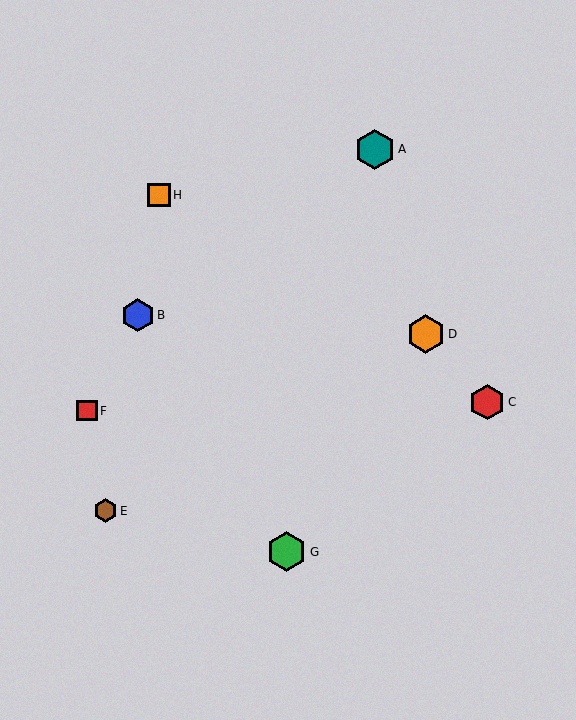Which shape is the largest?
The teal hexagon (labeled A) is the largest.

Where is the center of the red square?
The center of the red square is at (87, 411).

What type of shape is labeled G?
Shape G is a green hexagon.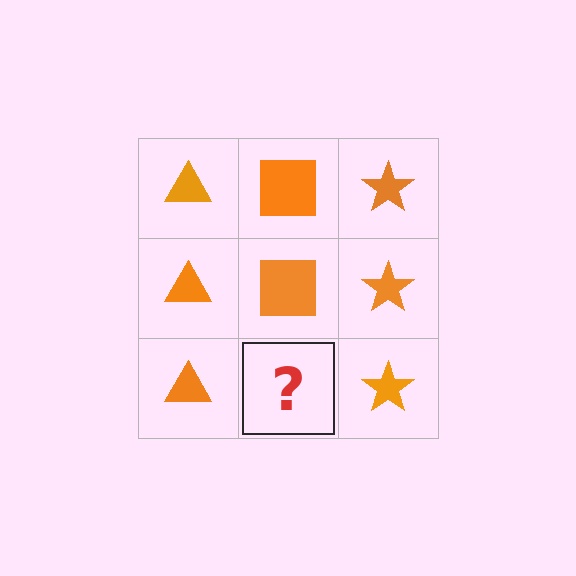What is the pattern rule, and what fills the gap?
The rule is that each column has a consistent shape. The gap should be filled with an orange square.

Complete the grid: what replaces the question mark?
The question mark should be replaced with an orange square.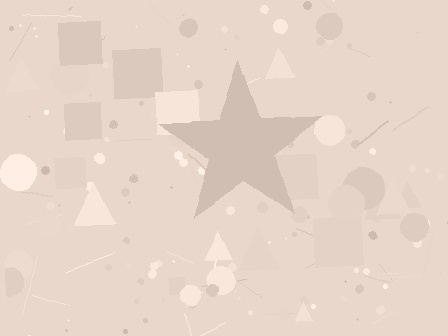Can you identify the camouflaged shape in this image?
The camouflaged shape is a star.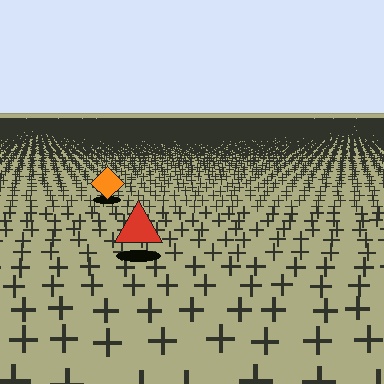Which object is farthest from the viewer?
The orange diamond is farthest from the viewer. It appears smaller and the ground texture around it is denser.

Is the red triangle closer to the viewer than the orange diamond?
Yes. The red triangle is closer — you can tell from the texture gradient: the ground texture is coarser near it.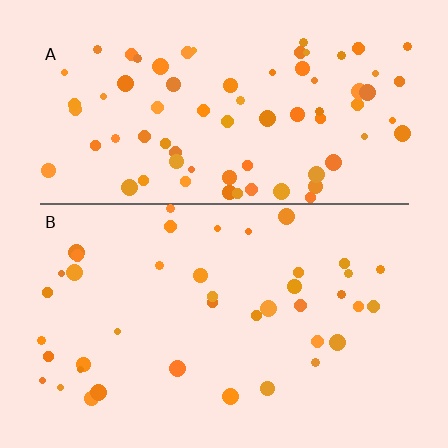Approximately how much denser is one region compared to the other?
Approximately 1.9× — region A over region B.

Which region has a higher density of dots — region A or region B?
A (the top).